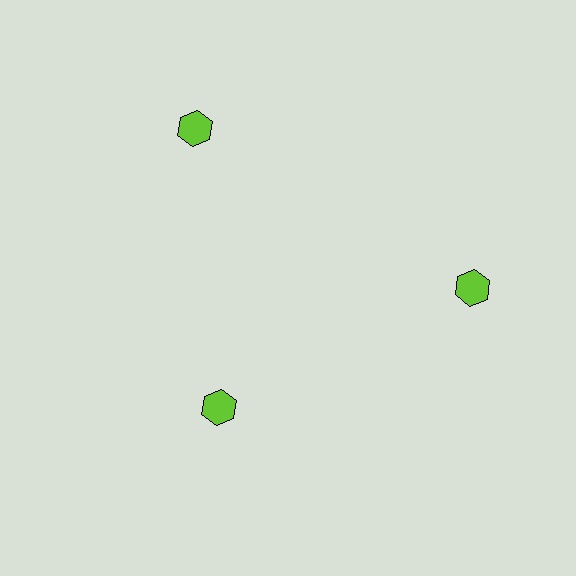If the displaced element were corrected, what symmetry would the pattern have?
It would have 3-fold rotational symmetry — the pattern would map onto itself every 120 degrees.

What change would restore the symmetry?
The symmetry would be restored by moving it outward, back onto the ring so that all 3 hexagons sit at equal angles and equal distance from the center.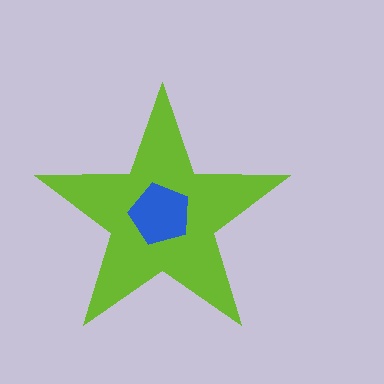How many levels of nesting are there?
2.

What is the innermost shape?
The blue pentagon.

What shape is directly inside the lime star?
The blue pentagon.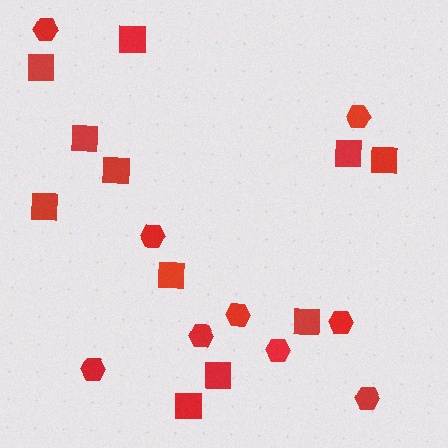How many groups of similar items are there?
There are 2 groups: one group of hexagons (9) and one group of squares (11).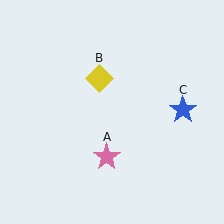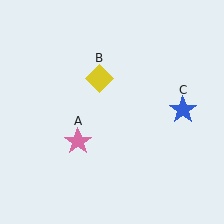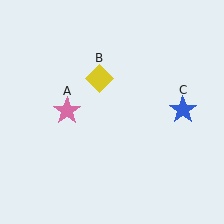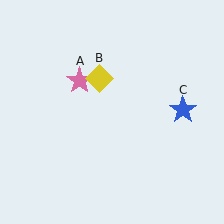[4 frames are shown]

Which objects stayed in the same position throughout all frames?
Yellow diamond (object B) and blue star (object C) remained stationary.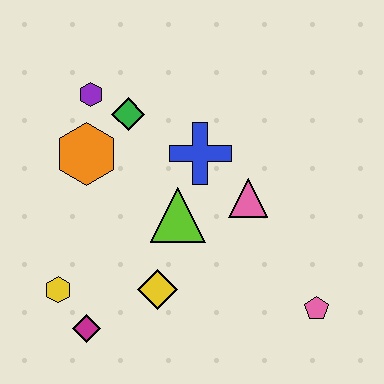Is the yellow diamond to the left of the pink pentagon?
Yes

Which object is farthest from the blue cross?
The magenta diamond is farthest from the blue cross.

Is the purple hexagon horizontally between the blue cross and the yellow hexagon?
Yes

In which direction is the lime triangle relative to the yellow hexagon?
The lime triangle is to the right of the yellow hexagon.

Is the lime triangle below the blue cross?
Yes